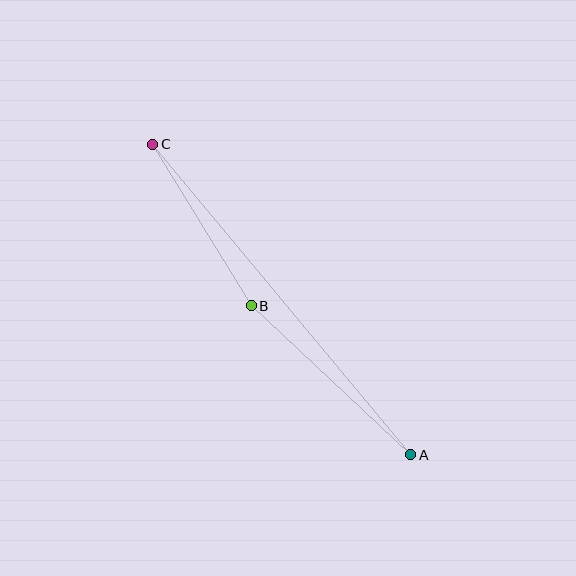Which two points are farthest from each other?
Points A and C are farthest from each other.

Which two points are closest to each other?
Points B and C are closest to each other.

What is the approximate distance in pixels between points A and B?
The distance between A and B is approximately 218 pixels.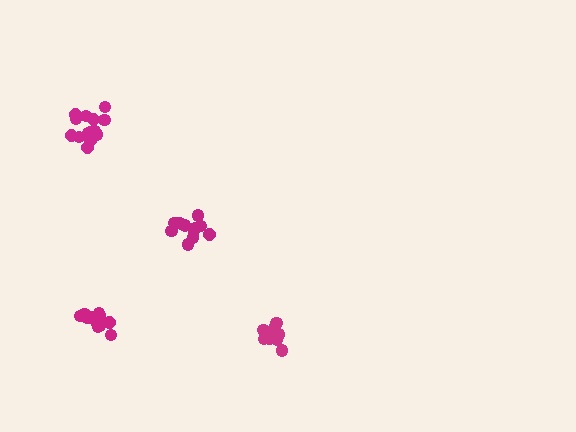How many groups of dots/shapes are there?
There are 4 groups.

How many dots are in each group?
Group 1: 10 dots, Group 2: 12 dots, Group 3: 13 dots, Group 4: 15 dots (50 total).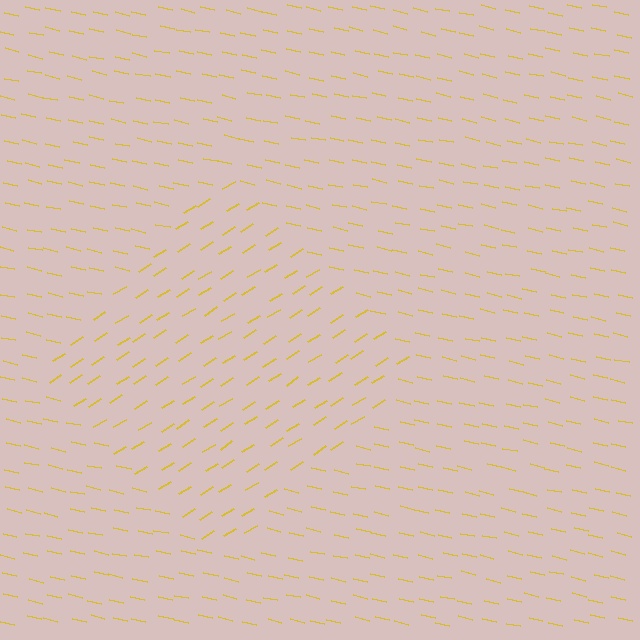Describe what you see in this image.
The image is filled with small yellow line segments. A diamond region in the image has lines oriented differently from the surrounding lines, creating a visible texture boundary.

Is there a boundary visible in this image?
Yes, there is a texture boundary formed by a change in line orientation.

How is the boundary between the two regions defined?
The boundary is defined purely by a change in line orientation (approximately 45 degrees difference). All lines are the same color and thickness.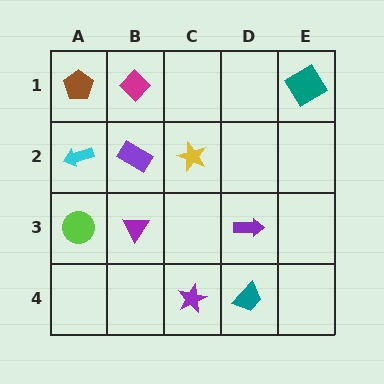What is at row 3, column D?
A purple arrow.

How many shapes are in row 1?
3 shapes.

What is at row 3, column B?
A purple triangle.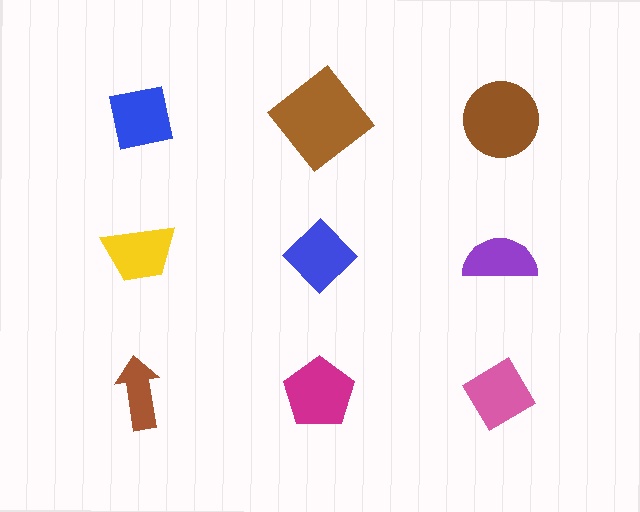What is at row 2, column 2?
A blue diamond.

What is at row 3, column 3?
A pink diamond.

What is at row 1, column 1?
A blue square.